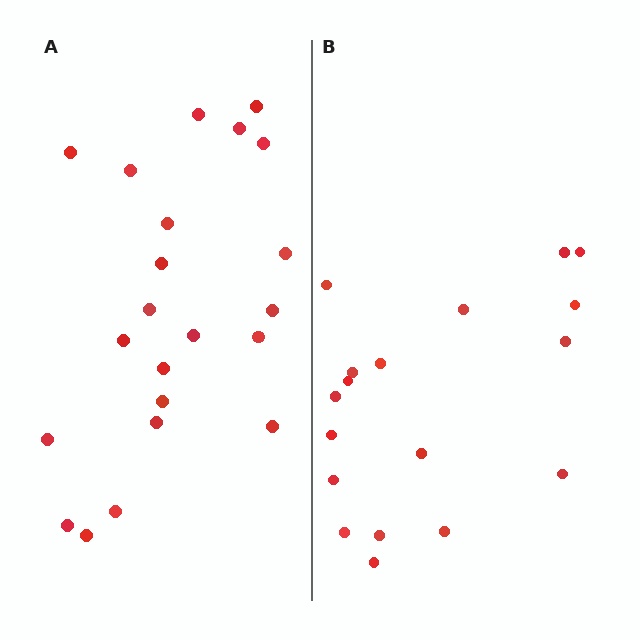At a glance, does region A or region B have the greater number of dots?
Region A (the left region) has more dots.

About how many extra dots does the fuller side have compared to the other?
Region A has about 4 more dots than region B.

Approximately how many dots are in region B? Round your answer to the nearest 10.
About 20 dots. (The exact count is 18, which rounds to 20.)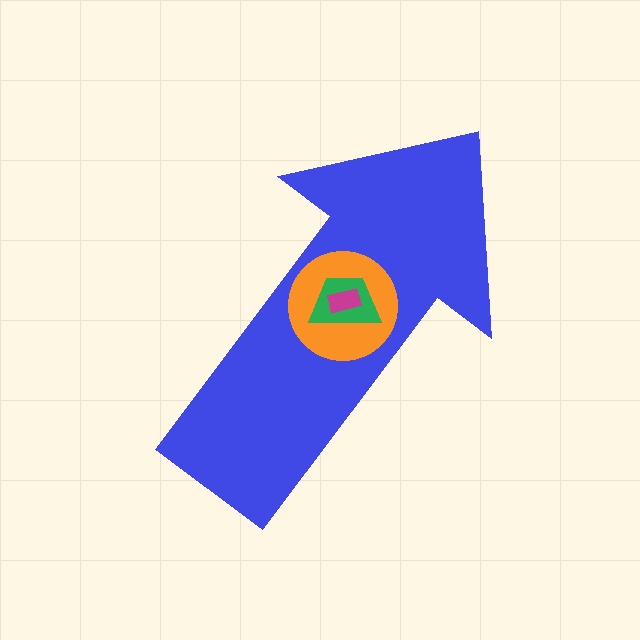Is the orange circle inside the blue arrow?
Yes.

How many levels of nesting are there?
4.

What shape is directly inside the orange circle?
The green trapezoid.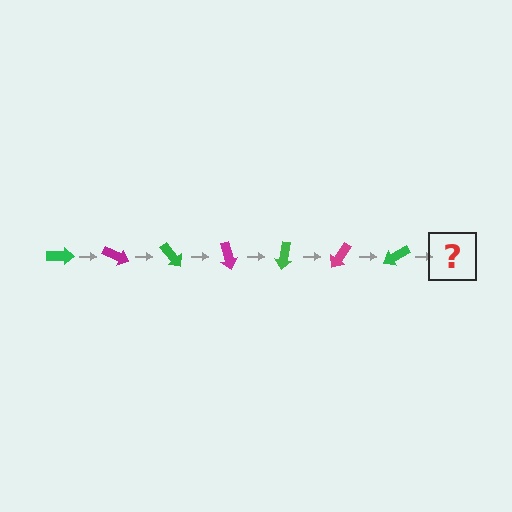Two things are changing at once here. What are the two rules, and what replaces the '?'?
The two rules are that it rotates 25 degrees each step and the color cycles through green and magenta. The '?' should be a magenta arrow, rotated 175 degrees from the start.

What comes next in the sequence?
The next element should be a magenta arrow, rotated 175 degrees from the start.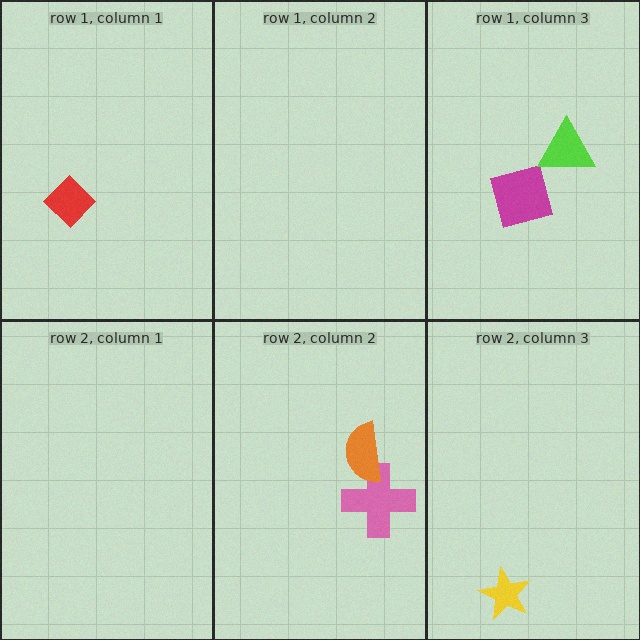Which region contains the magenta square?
The row 1, column 3 region.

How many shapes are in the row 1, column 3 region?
2.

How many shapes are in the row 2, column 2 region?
2.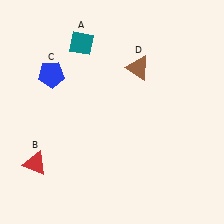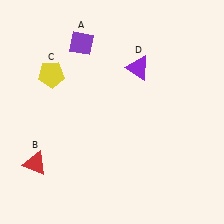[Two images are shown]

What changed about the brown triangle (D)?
In Image 1, D is brown. In Image 2, it changed to purple.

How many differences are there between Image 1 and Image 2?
There are 3 differences between the two images.